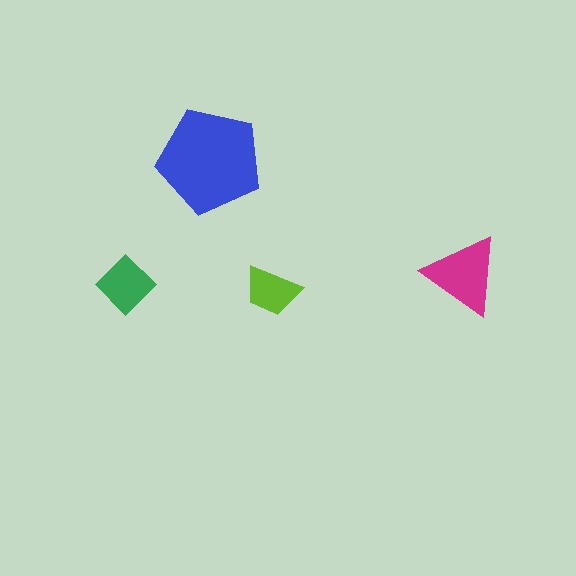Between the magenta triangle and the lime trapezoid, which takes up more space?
The magenta triangle.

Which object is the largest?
The blue pentagon.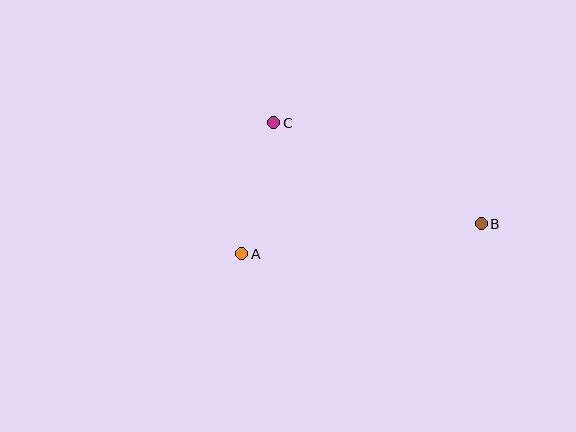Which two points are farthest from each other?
Points A and B are farthest from each other.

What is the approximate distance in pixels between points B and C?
The distance between B and C is approximately 231 pixels.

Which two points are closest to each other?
Points A and C are closest to each other.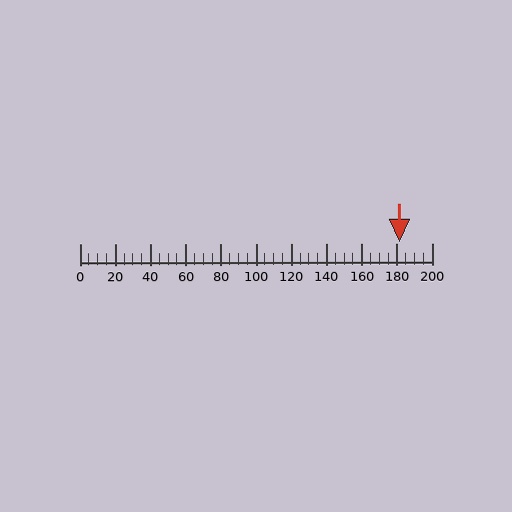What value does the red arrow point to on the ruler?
The red arrow points to approximately 181.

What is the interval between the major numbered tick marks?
The major tick marks are spaced 20 units apart.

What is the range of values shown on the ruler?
The ruler shows values from 0 to 200.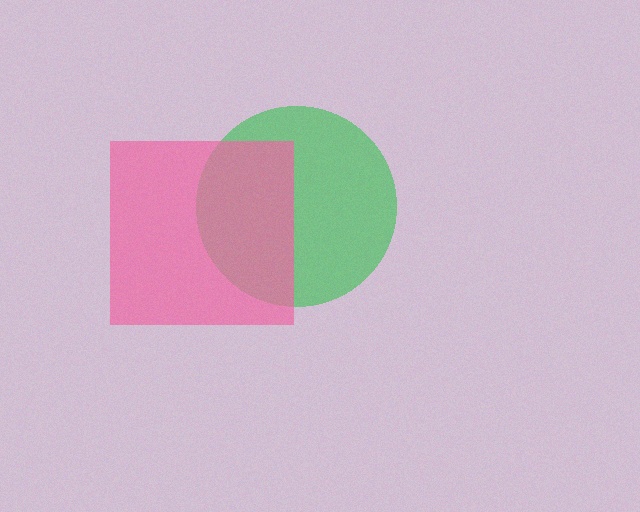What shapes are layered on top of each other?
The layered shapes are: a green circle, a pink square.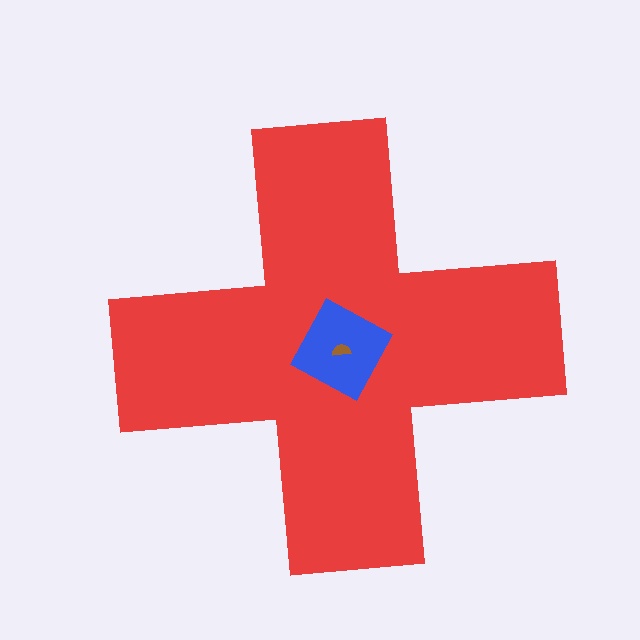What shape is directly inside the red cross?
The blue square.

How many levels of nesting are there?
3.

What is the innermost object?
The brown semicircle.